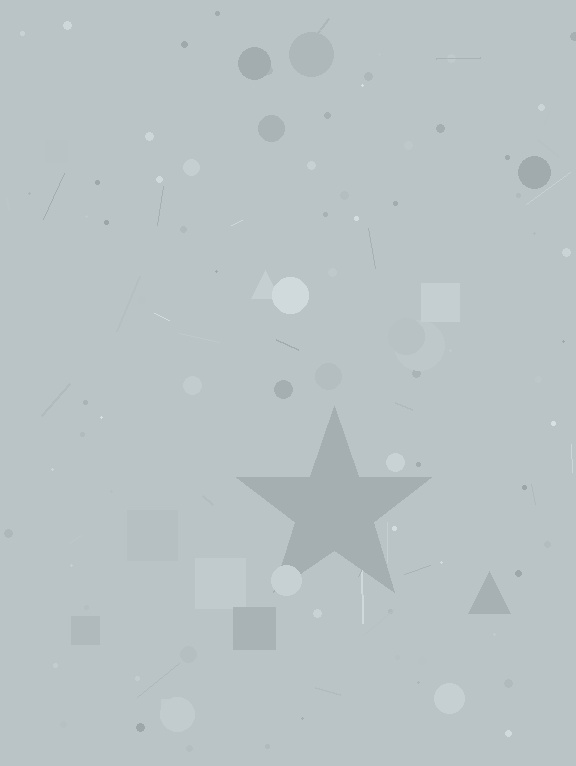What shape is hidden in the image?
A star is hidden in the image.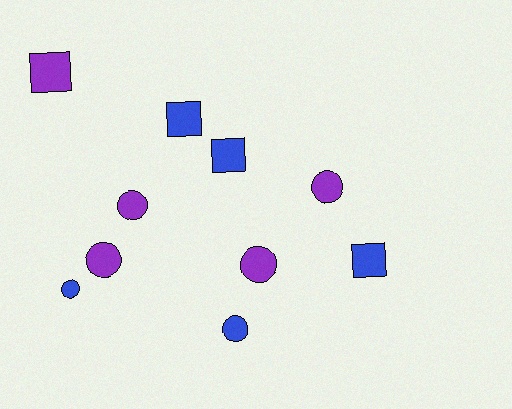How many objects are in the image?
There are 10 objects.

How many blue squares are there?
There are 3 blue squares.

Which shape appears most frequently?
Circle, with 6 objects.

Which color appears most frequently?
Purple, with 5 objects.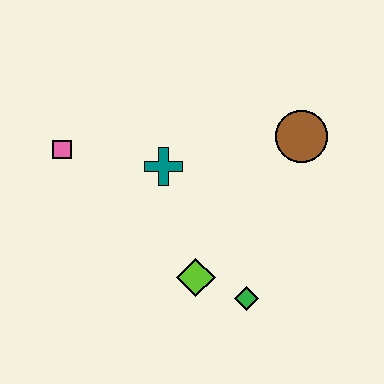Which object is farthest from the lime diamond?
The pink square is farthest from the lime diamond.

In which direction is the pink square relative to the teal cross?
The pink square is to the left of the teal cross.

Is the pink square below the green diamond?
No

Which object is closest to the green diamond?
The lime diamond is closest to the green diamond.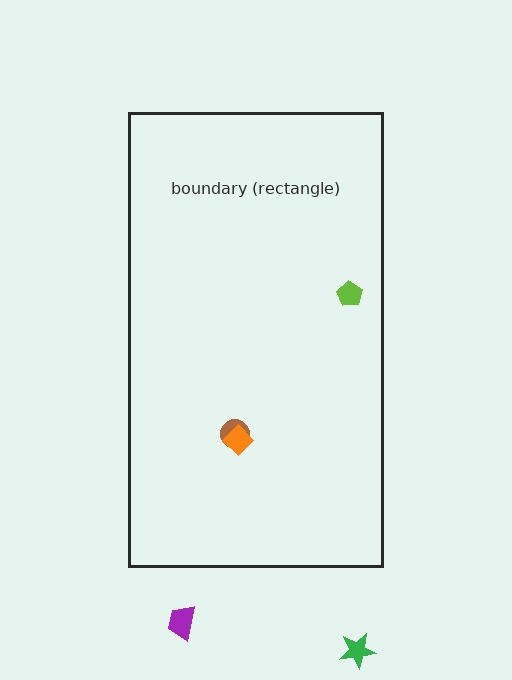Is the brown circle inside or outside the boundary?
Inside.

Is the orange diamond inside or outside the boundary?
Inside.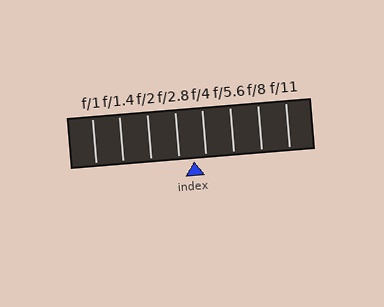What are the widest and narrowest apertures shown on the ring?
The widest aperture shown is f/1 and the narrowest is f/11.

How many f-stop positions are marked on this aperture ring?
There are 8 f-stop positions marked.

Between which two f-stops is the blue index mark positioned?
The index mark is between f/2.8 and f/4.